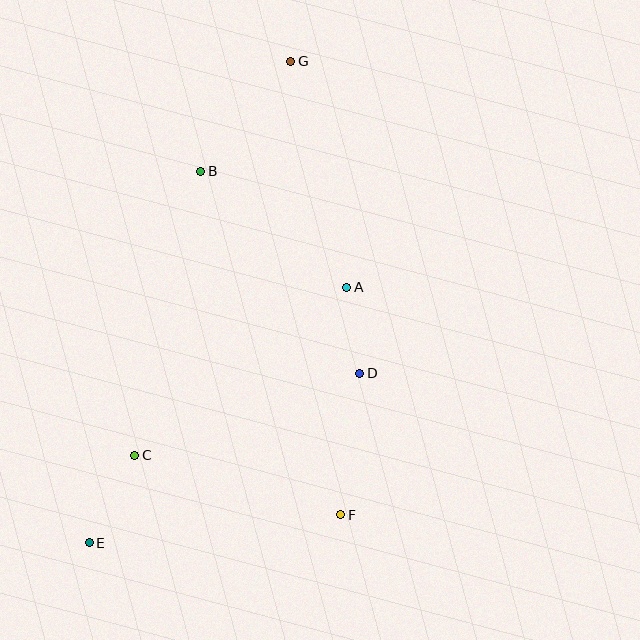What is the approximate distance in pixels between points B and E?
The distance between B and E is approximately 388 pixels.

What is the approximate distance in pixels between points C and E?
The distance between C and E is approximately 98 pixels.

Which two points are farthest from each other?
Points E and G are farthest from each other.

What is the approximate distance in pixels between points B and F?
The distance between B and F is approximately 371 pixels.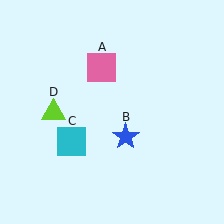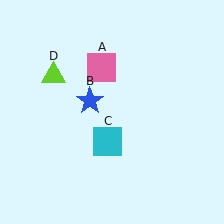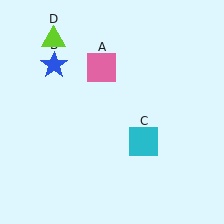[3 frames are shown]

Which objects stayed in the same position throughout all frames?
Pink square (object A) remained stationary.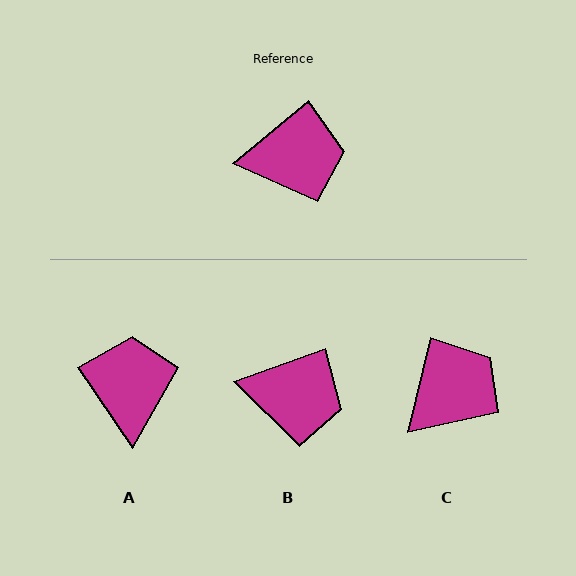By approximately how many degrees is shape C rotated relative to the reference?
Approximately 36 degrees counter-clockwise.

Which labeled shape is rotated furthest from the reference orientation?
A, about 84 degrees away.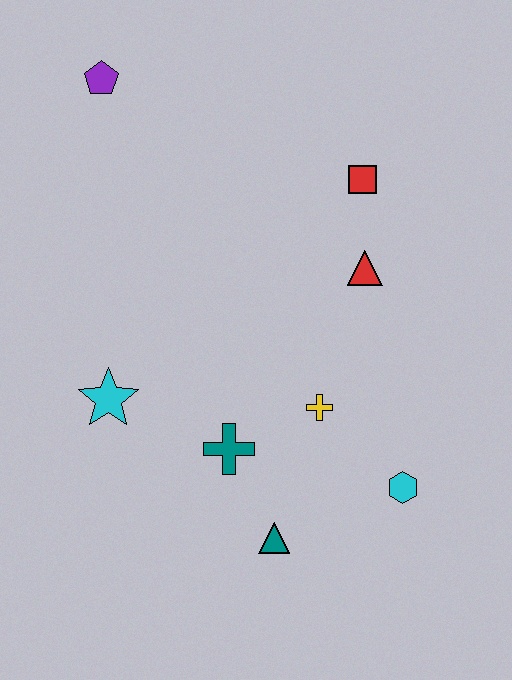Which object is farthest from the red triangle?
The purple pentagon is farthest from the red triangle.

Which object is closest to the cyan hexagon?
The yellow cross is closest to the cyan hexagon.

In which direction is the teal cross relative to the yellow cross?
The teal cross is to the left of the yellow cross.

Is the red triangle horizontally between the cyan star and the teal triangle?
No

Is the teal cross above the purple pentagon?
No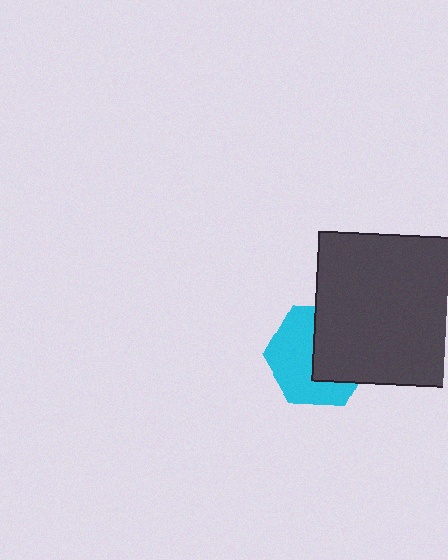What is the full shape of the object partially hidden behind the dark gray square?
The partially hidden object is a cyan hexagon.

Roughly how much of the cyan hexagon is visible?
About half of it is visible (roughly 53%).